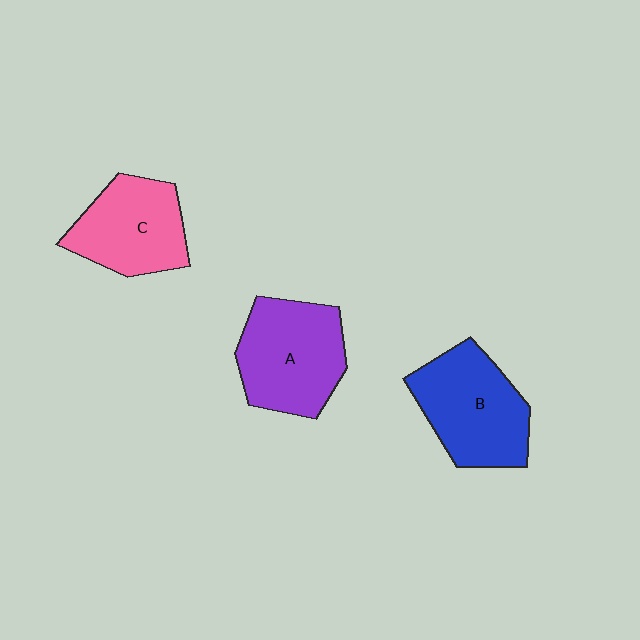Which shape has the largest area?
Shape B (blue).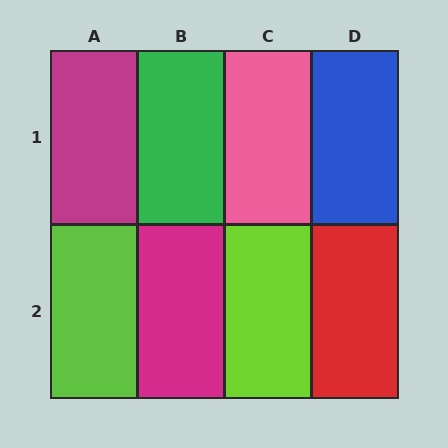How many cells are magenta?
2 cells are magenta.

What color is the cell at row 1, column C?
Pink.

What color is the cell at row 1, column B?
Green.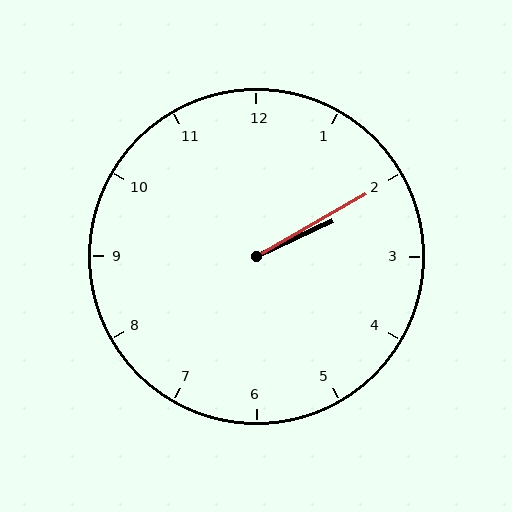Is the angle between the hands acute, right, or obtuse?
It is acute.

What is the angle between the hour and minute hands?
Approximately 5 degrees.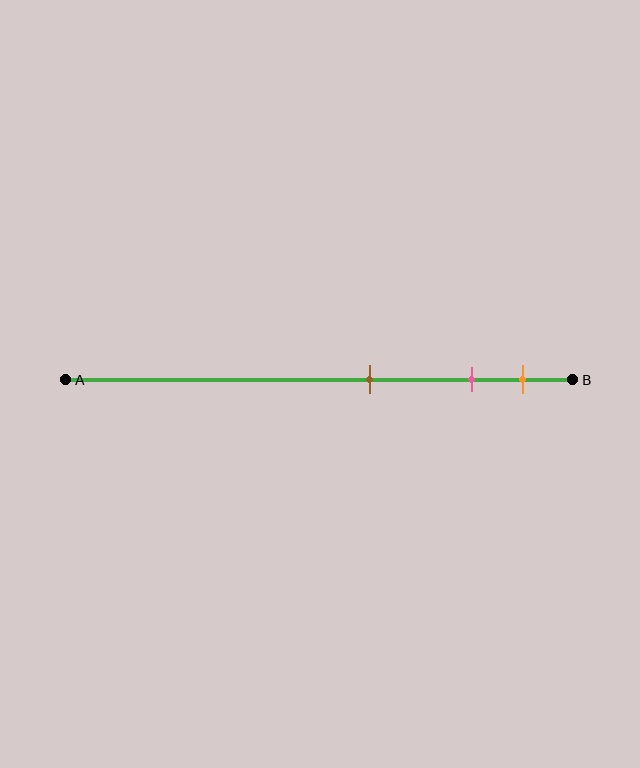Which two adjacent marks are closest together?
The pink and orange marks are the closest adjacent pair.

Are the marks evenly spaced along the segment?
No, the marks are not evenly spaced.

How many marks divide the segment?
There are 3 marks dividing the segment.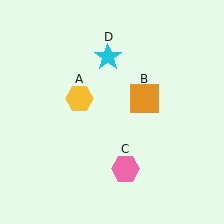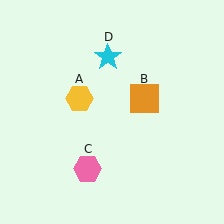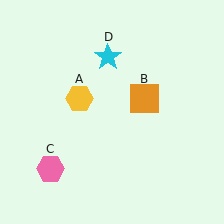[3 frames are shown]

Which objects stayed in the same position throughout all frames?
Yellow hexagon (object A) and orange square (object B) and cyan star (object D) remained stationary.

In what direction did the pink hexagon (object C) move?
The pink hexagon (object C) moved left.